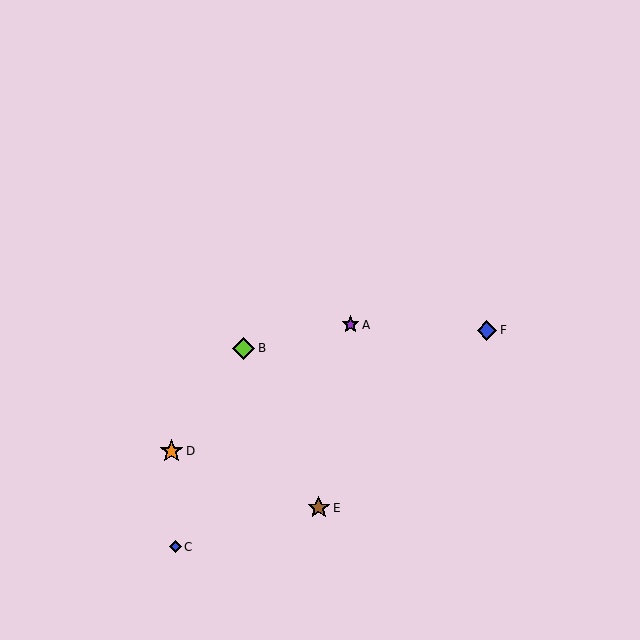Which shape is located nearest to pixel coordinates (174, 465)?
The orange star (labeled D) at (171, 451) is nearest to that location.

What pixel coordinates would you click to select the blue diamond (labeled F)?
Click at (487, 330) to select the blue diamond F.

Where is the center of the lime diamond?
The center of the lime diamond is at (244, 348).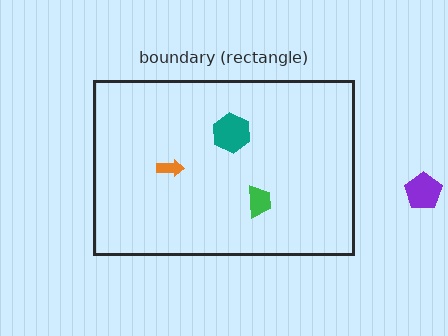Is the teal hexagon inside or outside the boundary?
Inside.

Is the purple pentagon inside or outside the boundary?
Outside.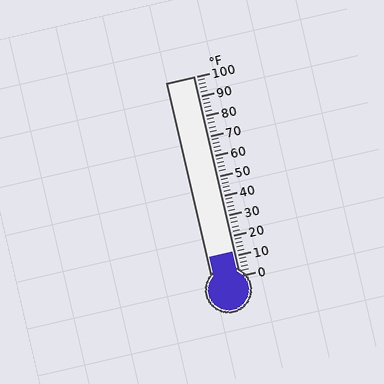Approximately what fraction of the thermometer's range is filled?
The thermometer is filled to approximately 10% of its range.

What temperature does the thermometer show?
The thermometer shows approximately 12°F.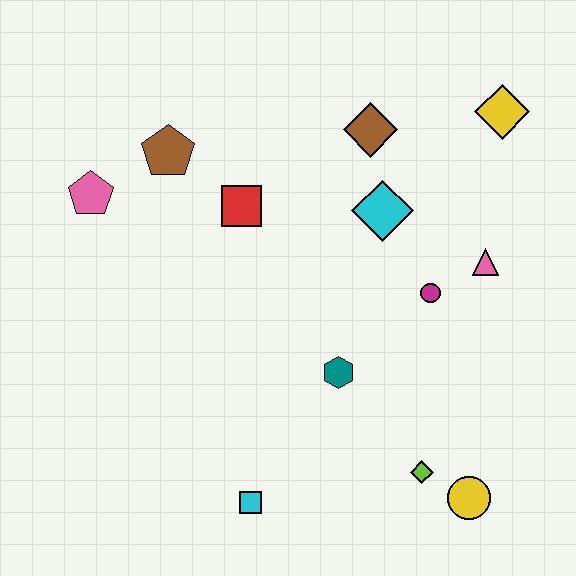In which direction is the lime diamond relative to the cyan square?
The lime diamond is to the right of the cyan square.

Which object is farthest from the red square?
The yellow circle is farthest from the red square.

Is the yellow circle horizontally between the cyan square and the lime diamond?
No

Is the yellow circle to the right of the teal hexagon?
Yes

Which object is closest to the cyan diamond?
The brown diamond is closest to the cyan diamond.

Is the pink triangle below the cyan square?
No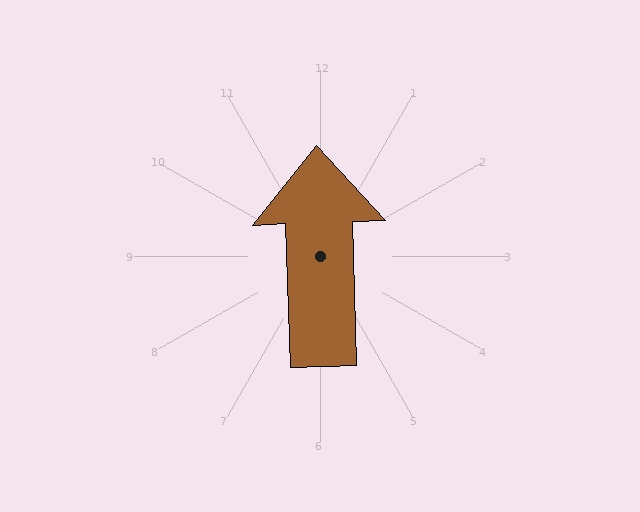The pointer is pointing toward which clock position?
Roughly 12 o'clock.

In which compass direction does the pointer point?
North.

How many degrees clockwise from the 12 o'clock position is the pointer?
Approximately 358 degrees.